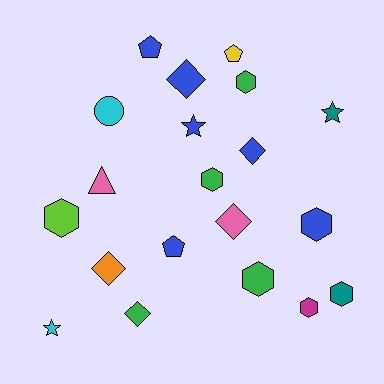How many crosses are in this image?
There are no crosses.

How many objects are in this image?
There are 20 objects.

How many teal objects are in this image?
There are 2 teal objects.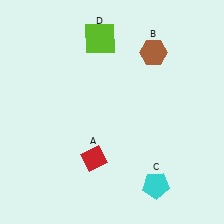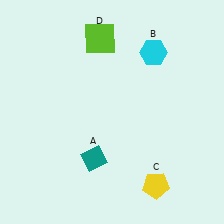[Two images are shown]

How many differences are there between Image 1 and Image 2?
There are 3 differences between the two images.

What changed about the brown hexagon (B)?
In Image 1, B is brown. In Image 2, it changed to cyan.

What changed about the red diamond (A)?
In Image 1, A is red. In Image 2, it changed to teal.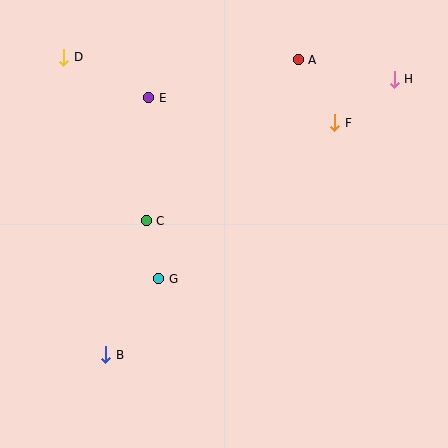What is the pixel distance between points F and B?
The distance between F and B is 326 pixels.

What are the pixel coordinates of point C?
Point C is at (146, 221).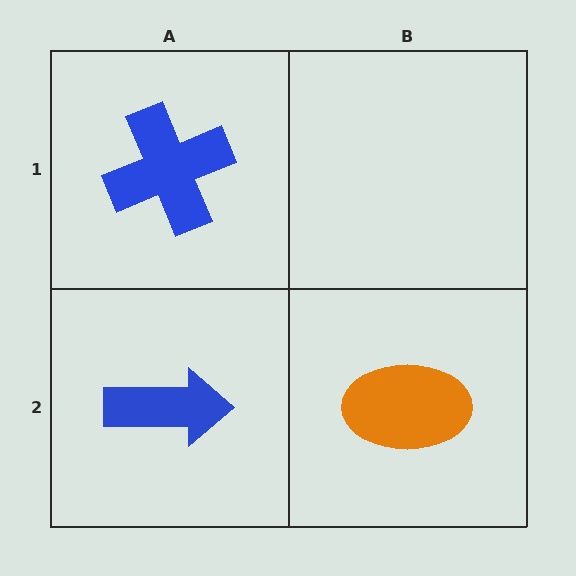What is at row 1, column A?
A blue cross.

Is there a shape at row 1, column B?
No, that cell is empty.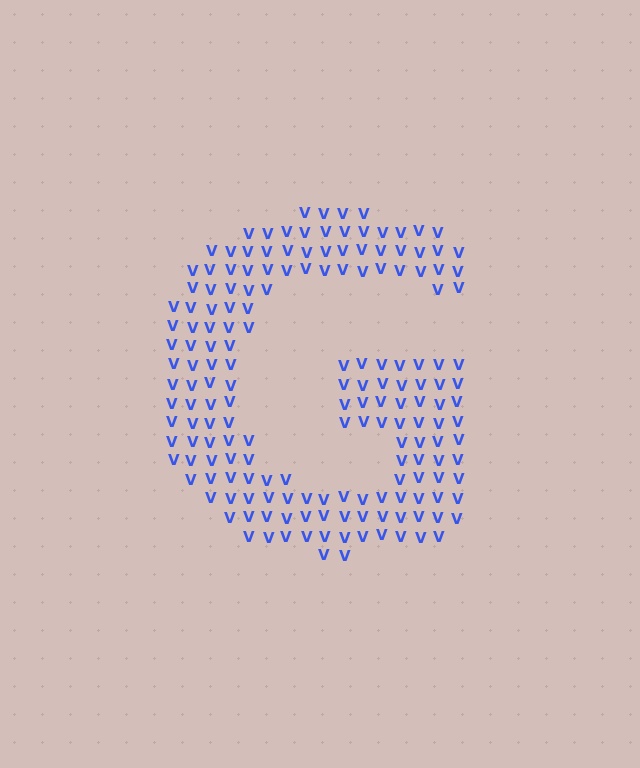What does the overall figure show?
The overall figure shows the letter G.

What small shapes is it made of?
It is made of small letter V's.